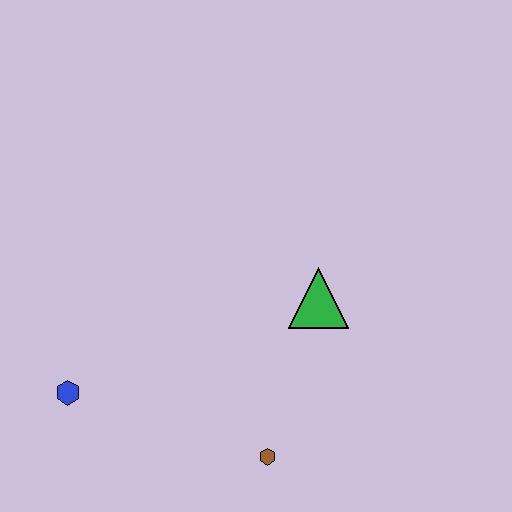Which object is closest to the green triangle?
The brown hexagon is closest to the green triangle.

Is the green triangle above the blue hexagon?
Yes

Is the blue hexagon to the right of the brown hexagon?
No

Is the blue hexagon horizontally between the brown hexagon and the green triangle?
No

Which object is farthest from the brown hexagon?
The blue hexagon is farthest from the brown hexagon.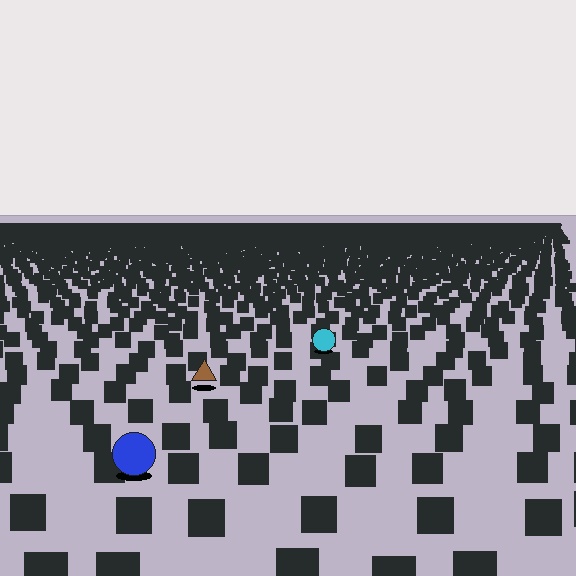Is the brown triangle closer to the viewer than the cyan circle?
Yes. The brown triangle is closer — you can tell from the texture gradient: the ground texture is coarser near it.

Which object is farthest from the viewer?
The cyan circle is farthest from the viewer. It appears smaller and the ground texture around it is denser.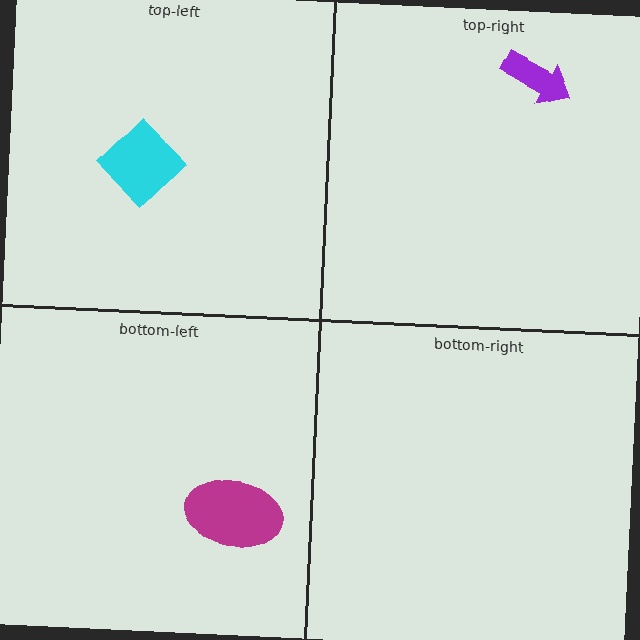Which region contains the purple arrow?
The top-right region.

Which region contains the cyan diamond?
The top-left region.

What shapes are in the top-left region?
The cyan diamond.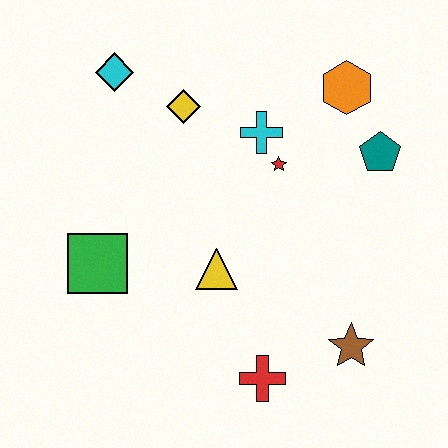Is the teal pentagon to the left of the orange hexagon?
No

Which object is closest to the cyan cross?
The red star is closest to the cyan cross.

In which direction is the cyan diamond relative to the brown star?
The cyan diamond is above the brown star.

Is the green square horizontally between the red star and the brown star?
No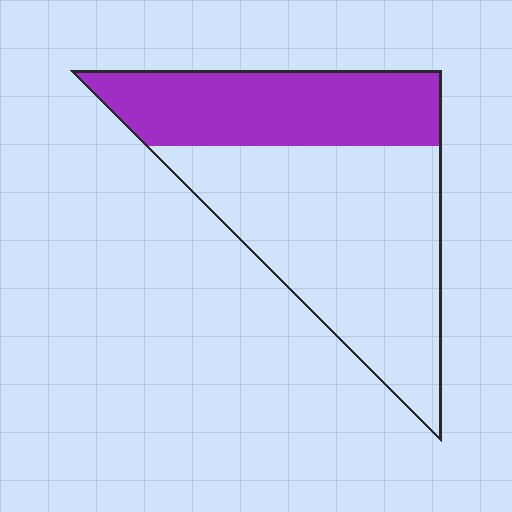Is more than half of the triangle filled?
No.